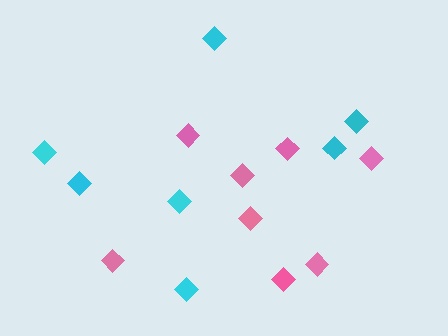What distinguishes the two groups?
There are 2 groups: one group of cyan diamonds (7) and one group of pink diamonds (8).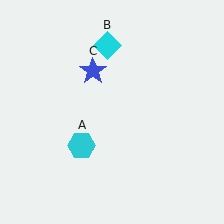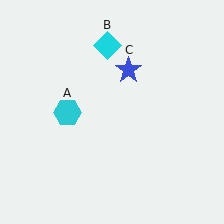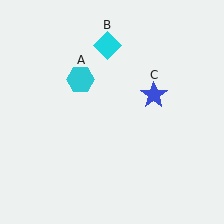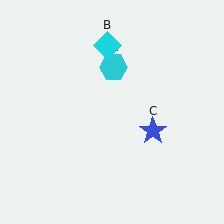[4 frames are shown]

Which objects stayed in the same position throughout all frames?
Cyan diamond (object B) remained stationary.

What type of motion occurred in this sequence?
The cyan hexagon (object A), blue star (object C) rotated clockwise around the center of the scene.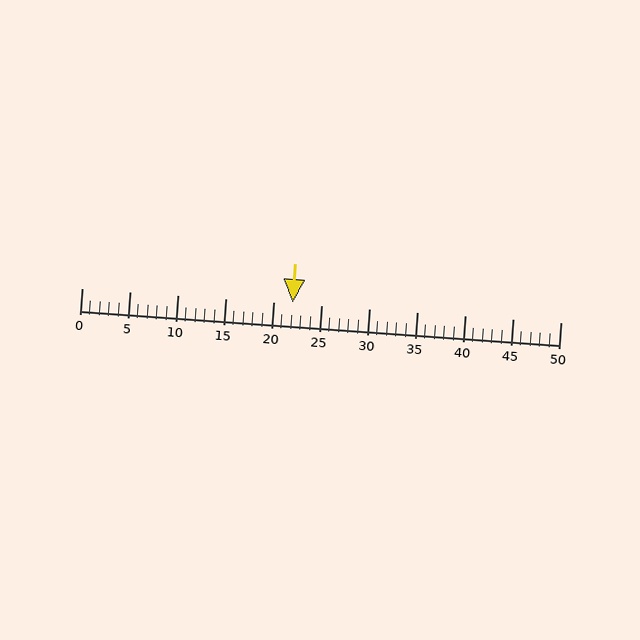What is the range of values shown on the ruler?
The ruler shows values from 0 to 50.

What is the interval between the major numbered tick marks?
The major tick marks are spaced 5 units apart.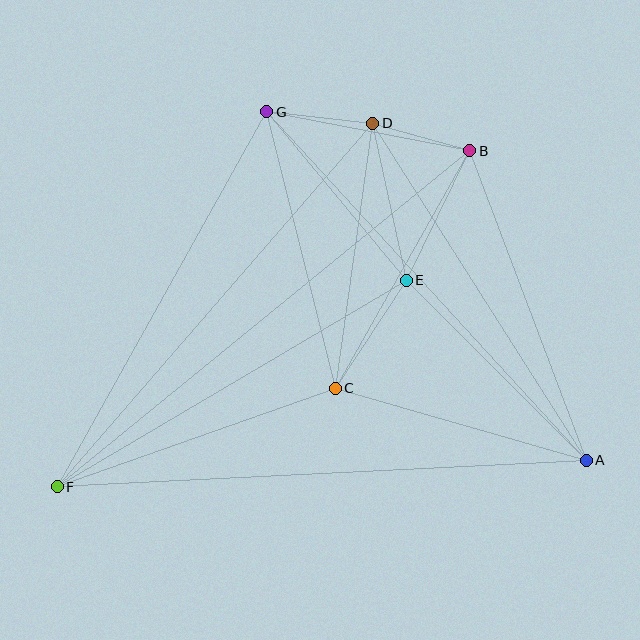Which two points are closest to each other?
Points B and D are closest to each other.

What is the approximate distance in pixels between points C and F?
The distance between C and F is approximately 295 pixels.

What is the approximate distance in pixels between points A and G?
The distance between A and G is approximately 473 pixels.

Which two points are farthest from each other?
Points B and F are farthest from each other.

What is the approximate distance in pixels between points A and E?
The distance between A and E is approximately 255 pixels.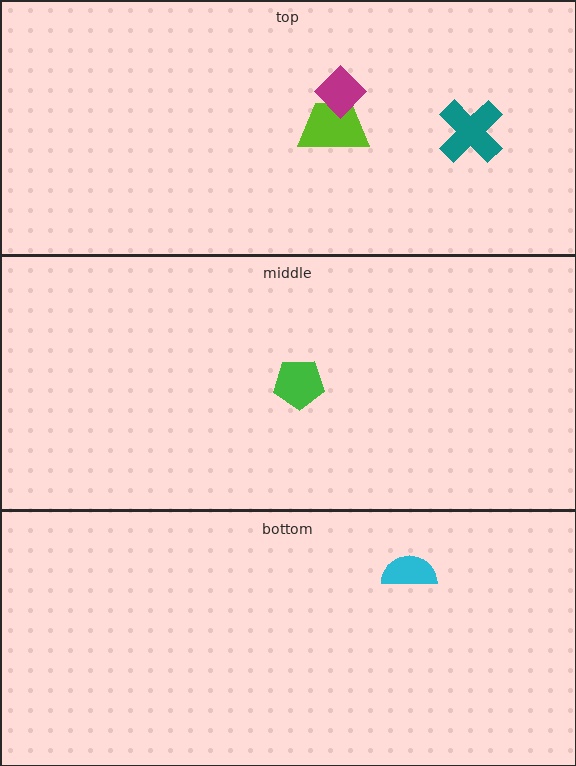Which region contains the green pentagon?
The middle region.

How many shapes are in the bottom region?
1.